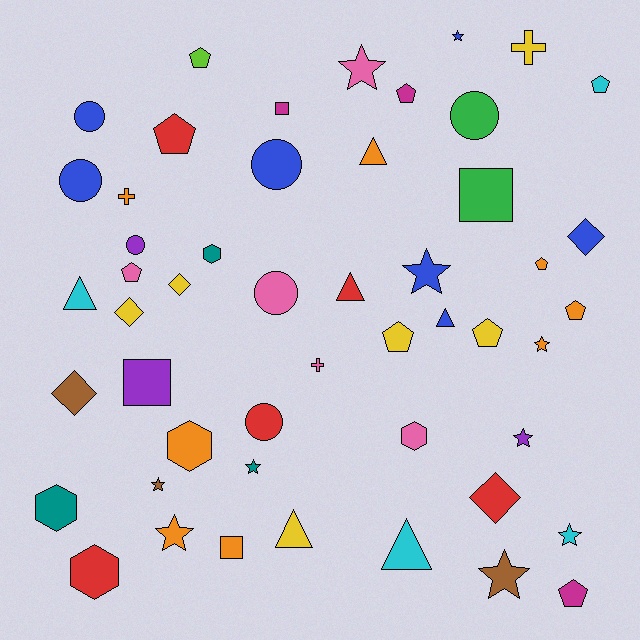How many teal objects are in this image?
There are 3 teal objects.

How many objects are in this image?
There are 50 objects.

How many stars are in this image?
There are 10 stars.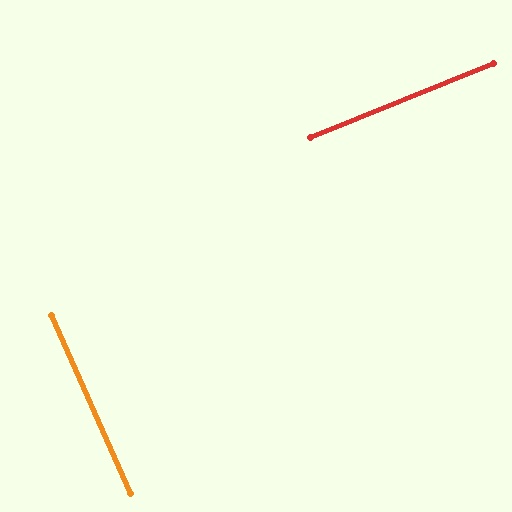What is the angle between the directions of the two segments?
Approximately 88 degrees.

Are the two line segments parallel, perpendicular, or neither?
Perpendicular — they meet at approximately 88°.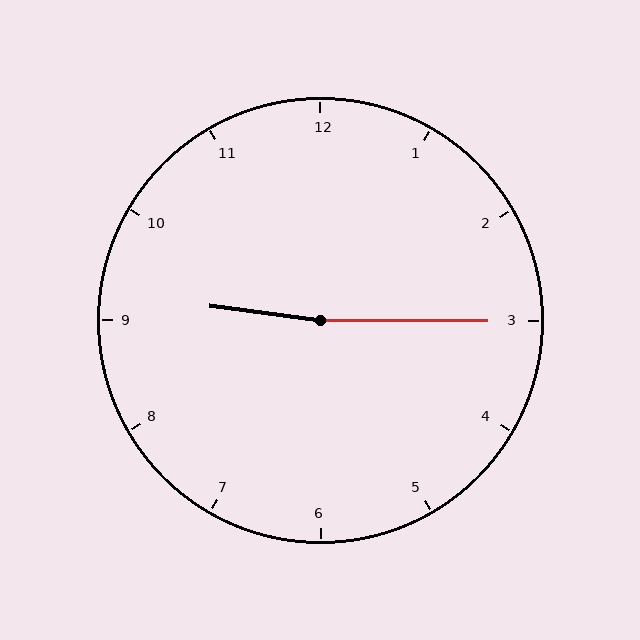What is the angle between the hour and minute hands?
Approximately 172 degrees.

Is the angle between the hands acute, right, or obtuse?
It is obtuse.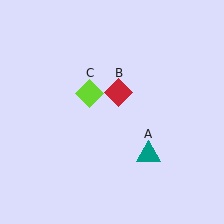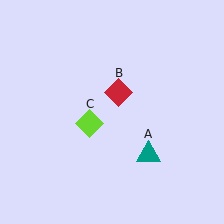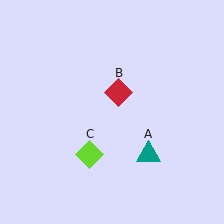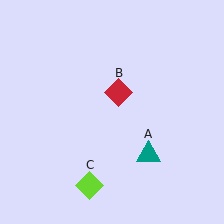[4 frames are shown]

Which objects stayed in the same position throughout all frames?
Teal triangle (object A) and red diamond (object B) remained stationary.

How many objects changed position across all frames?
1 object changed position: lime diamond (object C).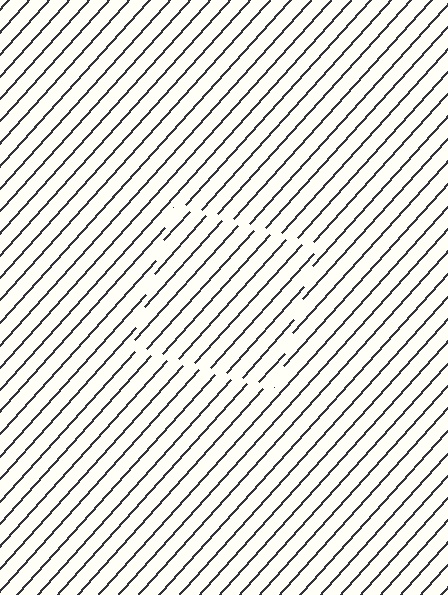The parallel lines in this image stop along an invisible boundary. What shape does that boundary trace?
An illusory square. The interior of the shape contains the same grating, shifted by half a period — the contour is defined by the phase discontinuity where line-ends from the inner and outer gratings abut.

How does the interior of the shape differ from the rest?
The interior of the shape contains the same grating, shifted by half a period — the contour is defined by the phase discontinuity where line-ends from the inner and outer gratings abut.